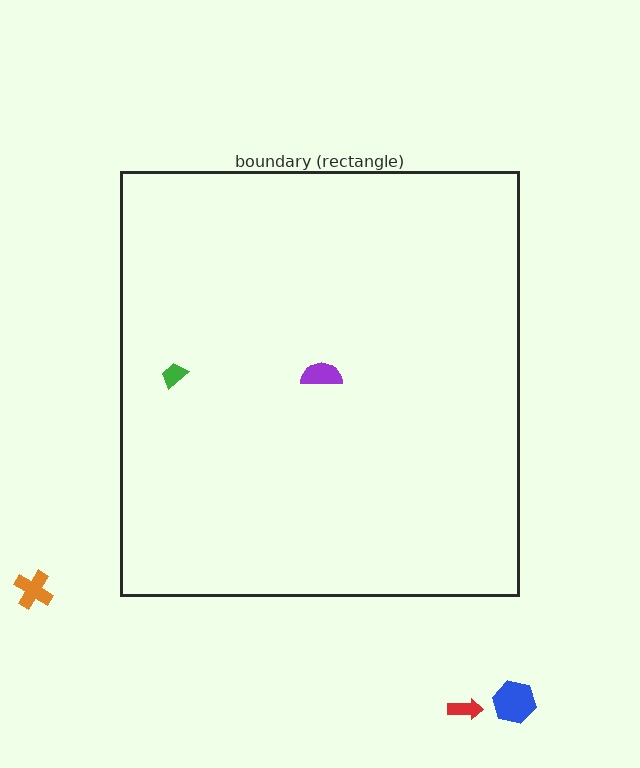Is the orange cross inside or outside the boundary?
Outside.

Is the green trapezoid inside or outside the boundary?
Inside.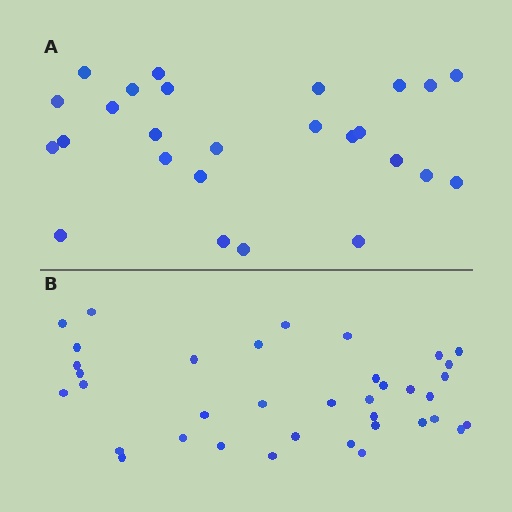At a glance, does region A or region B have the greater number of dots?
Region B (the bottom region) has more dots.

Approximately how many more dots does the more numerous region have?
Region B has roughly 12 or so more dots than region A.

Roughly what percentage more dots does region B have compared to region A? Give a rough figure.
About 40% more.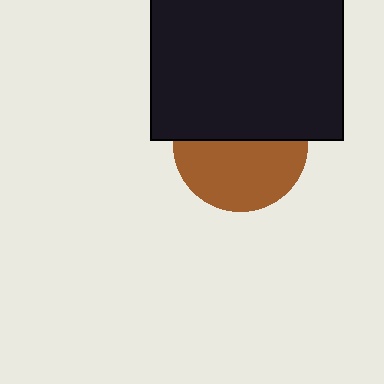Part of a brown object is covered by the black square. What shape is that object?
It is a circle.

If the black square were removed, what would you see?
You would see the complete brown circle.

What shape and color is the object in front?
The object in front is a black square.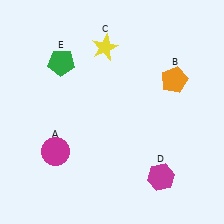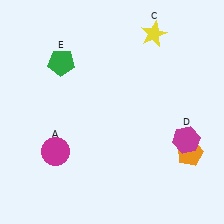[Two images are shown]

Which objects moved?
The objects that moved are: the orange pentagon (B), the yellow star (C), the magenta hexagon (D).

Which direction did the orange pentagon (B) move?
The orange pentagon (B) moved down.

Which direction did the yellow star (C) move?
The yellow star (C) moved right.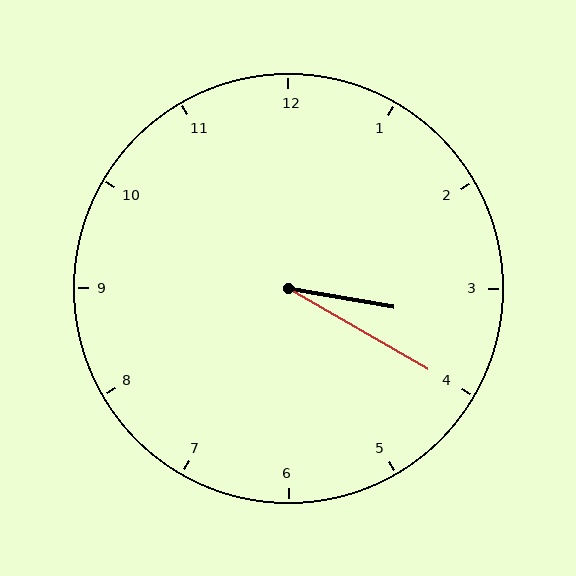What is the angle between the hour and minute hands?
Approximately 20 degrees.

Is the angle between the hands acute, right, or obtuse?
It is acute.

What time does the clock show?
3:20.